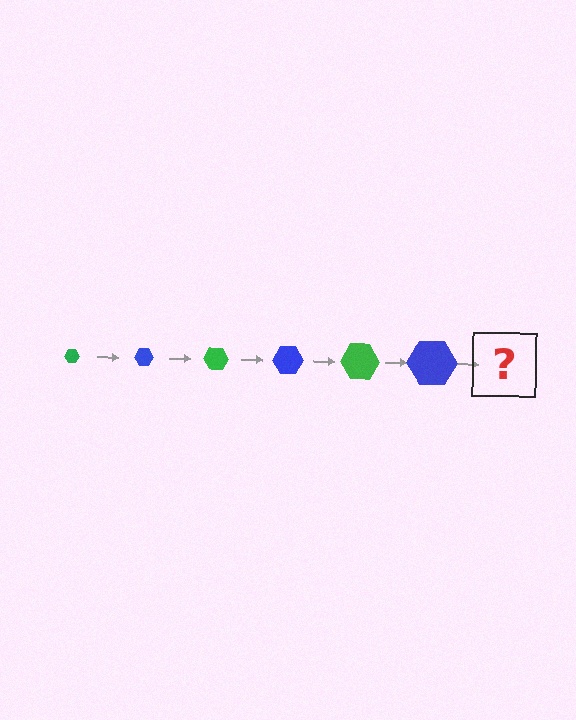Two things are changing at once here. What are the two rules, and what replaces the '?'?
The two rules are that the hexagon grows larger each step and the color cycles through green and blue. The '?' should be a green hexagon, larger than the previous one.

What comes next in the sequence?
The next element should be a green hexagon, larger than the previous one.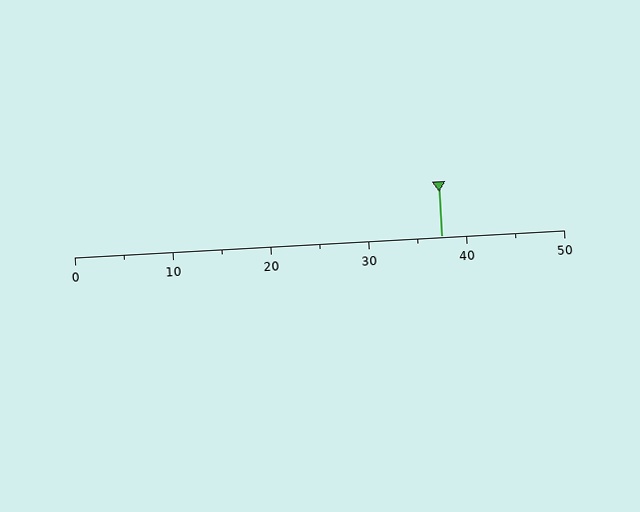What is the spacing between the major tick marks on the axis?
The major ticks are spaced 10 apart.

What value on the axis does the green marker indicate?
The marker indicates approximately 37.5.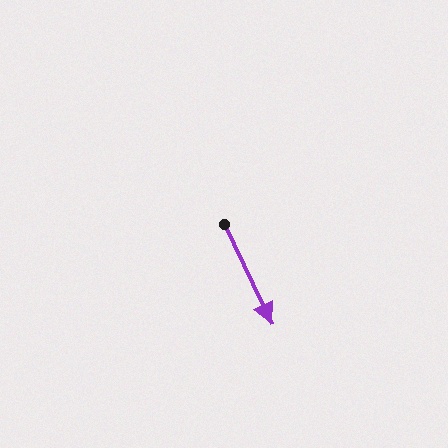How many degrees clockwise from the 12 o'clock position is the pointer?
Approximately 154 degrees.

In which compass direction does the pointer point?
Southeast.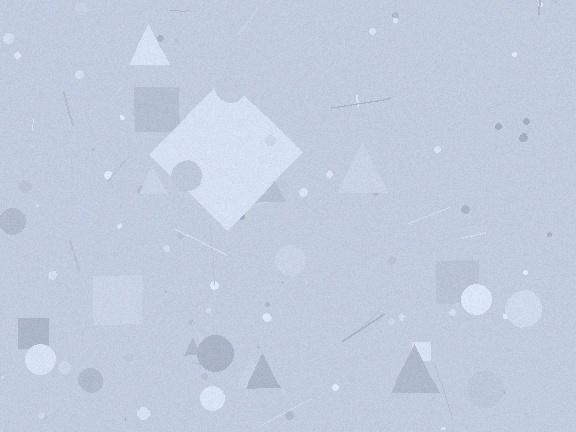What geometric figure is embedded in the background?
A diamond is embedded in the background.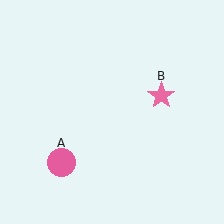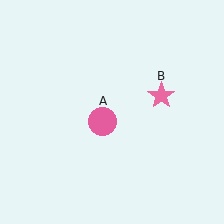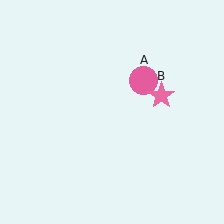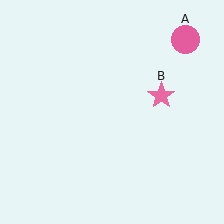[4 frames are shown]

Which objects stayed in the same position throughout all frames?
Pink star (object B) remained stationary.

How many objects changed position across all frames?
1 object changed position: pink circle (object A).